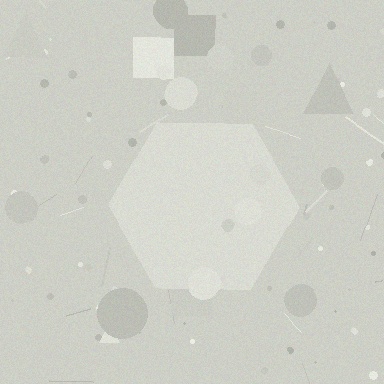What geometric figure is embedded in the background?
A hexagon is embedded in the background.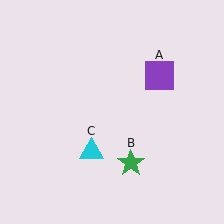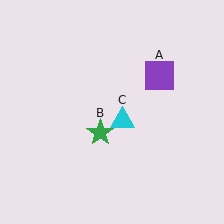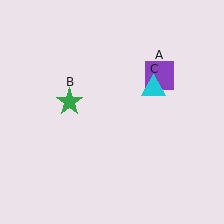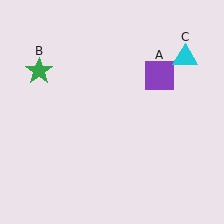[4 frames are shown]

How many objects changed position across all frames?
2 objects changed position: green star (object B), cyan triangle (object C).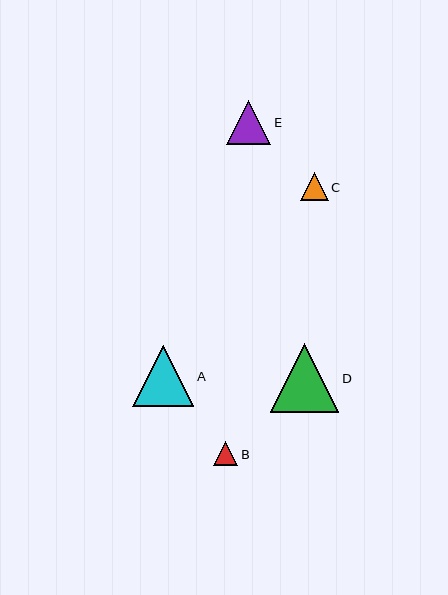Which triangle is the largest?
Triangle D is the largest with a size of approximately 69 pixels.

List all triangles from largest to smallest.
From largest to smallest: D, A, E, C, B.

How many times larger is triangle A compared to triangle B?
Triangle A is approximately 2.5 times the size of triangle B.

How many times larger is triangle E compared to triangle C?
Triangle E is approximately 1.6 times the size of triangle C.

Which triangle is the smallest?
Triangle B is the smallest with a size of approximately 24 pixels.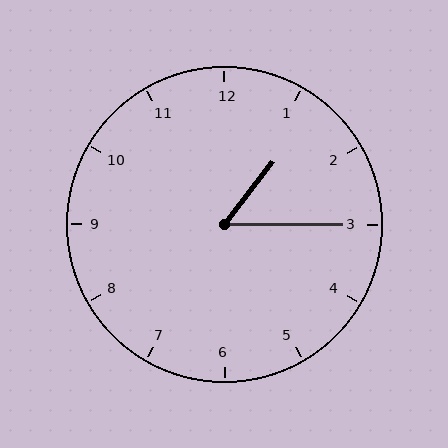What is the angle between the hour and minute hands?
Approximately 52 degrees.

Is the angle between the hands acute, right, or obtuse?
It is acute.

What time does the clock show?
1:15.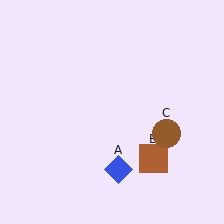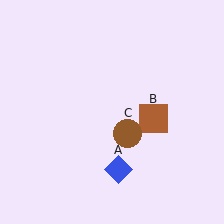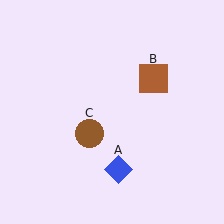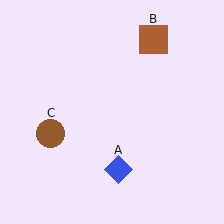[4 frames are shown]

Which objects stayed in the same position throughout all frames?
Blue diamond (object A) remained stationary.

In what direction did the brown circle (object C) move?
The brown circle (object C) moved left.